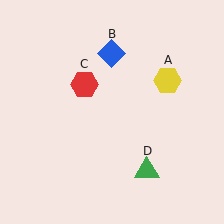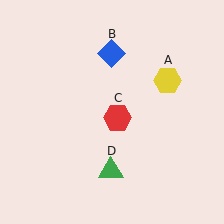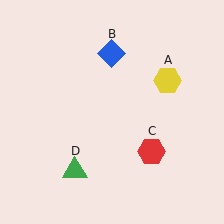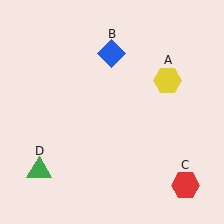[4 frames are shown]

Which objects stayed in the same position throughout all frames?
Yellow hexagon (object A) and blue diamond (object B) remained stationary.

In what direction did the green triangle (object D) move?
The green triangle (object D) moved left.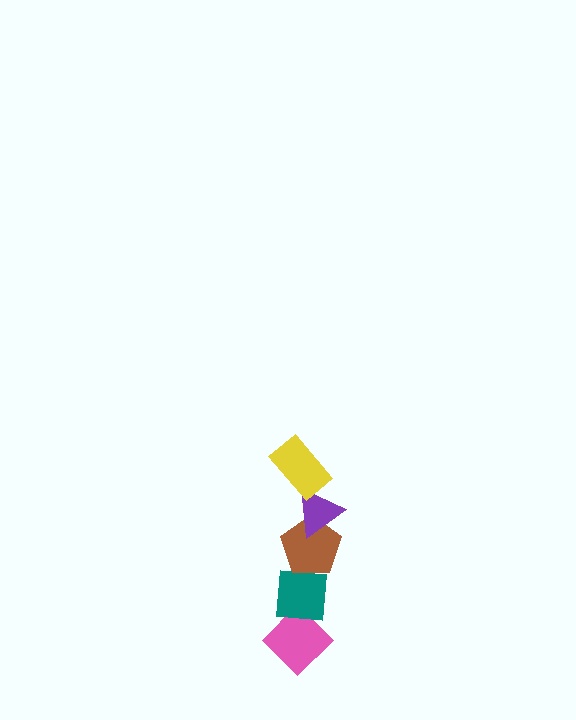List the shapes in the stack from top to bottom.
From top to bottom: the yellow rectangle, the purple triangle, the brown pentagon, the teal square, the pink diamond.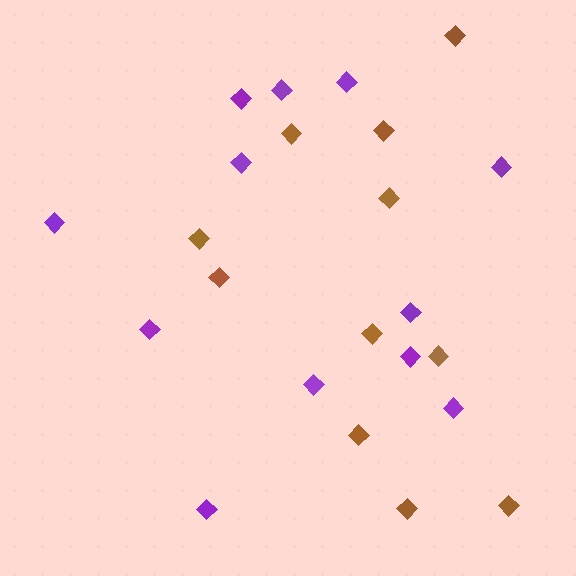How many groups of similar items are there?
There are 2 groups: one group of brown diamonds (11) and one group of purple diamonds (12).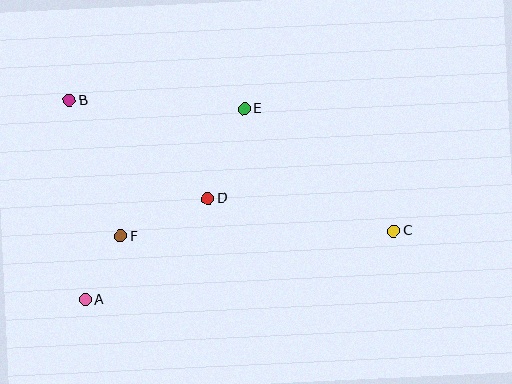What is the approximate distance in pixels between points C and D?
The distance between C and D is approximately 189 pixels.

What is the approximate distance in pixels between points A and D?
The distance between A and D is approximately 159 pixels.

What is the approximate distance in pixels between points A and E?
The distance between A and E is approximately 249 pixels.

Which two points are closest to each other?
Points A and F are closest to each other.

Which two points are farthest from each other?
Points B and C are farthest from each other.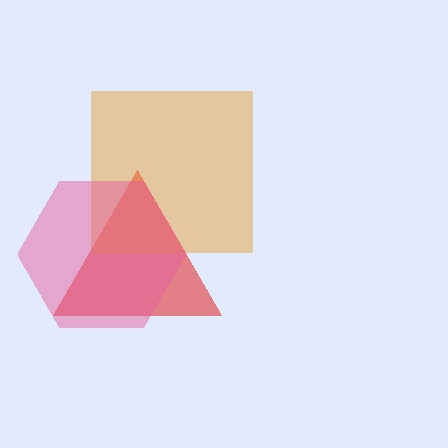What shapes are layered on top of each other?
The layered shapes are: a red triangle, an orange square, a pink hexagon.